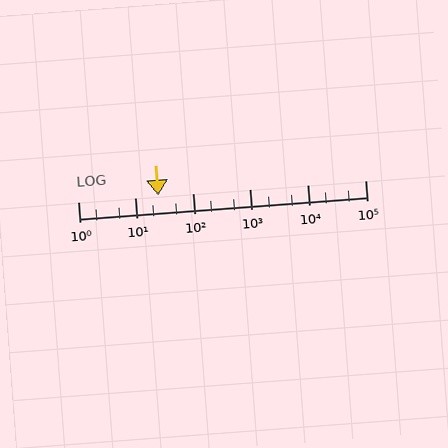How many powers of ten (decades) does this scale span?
The scale spans 5 decades, from 1 to 100000.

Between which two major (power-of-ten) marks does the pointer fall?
The pointer is between 10 and 100.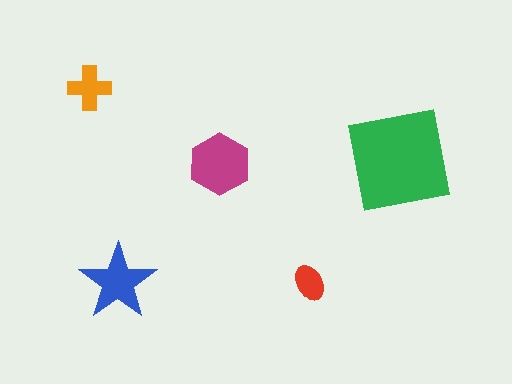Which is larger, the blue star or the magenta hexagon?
The magenta hexagon.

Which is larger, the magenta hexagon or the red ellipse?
The magenta hexagon.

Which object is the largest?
The green square.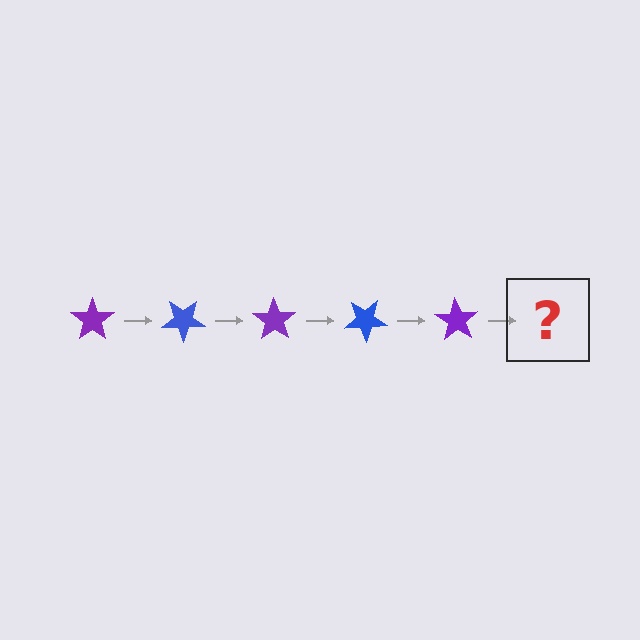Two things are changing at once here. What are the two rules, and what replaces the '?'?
The two rules are that it rotates 35 degrees each step and the color cycles through purple and blue. The '?' should be a blue star, rotated 175 degrees from the start.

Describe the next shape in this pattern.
It should be a blue star, rotated 175 degrees from the start.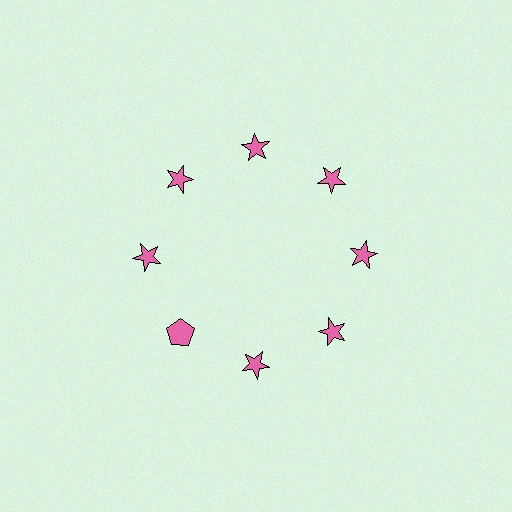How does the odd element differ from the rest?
It has a different shape: pentagon instead of star.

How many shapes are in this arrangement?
There are 8 shapes arranged in a ring pattern.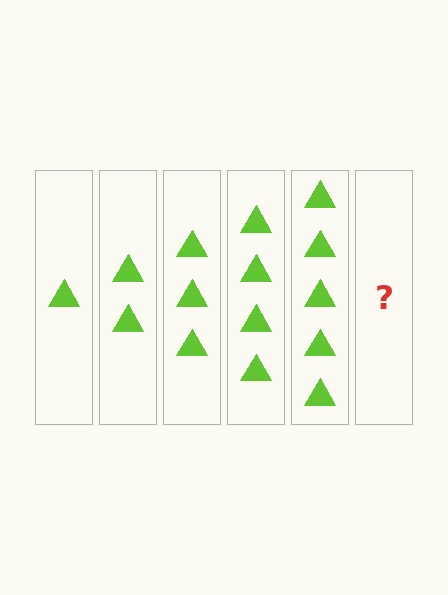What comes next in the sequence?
The next element should be 6 triangles.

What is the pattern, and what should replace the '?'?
The pattern is that each step adds one more triangle. The '?' should be 6 triangles.